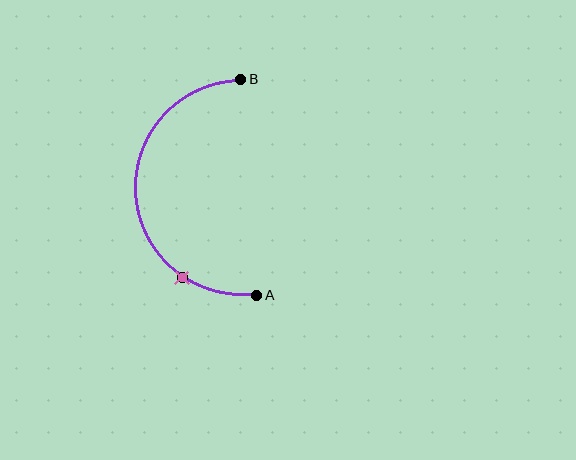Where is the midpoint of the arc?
The arc midpoint is the point on the curve farthest from the straight line joining A and B. It sits to the left of that line.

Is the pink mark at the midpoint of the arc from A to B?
No. The pink mark lies on the arc but is closer to endpoint A. The arc midpoint would be at the point on the curve equidistant along the arc from both A and B.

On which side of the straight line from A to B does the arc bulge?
The arc bulges to the left of the straight line connecting A and B.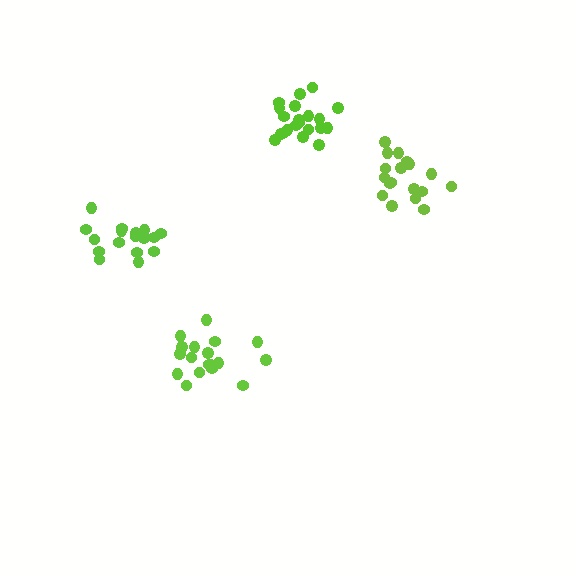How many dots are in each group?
Group 1: 17 dots, Group 2: 18 dots, Group 3: 18 dots, Group 4: 21 dots (74 total).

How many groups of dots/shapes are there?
There are 4 groups.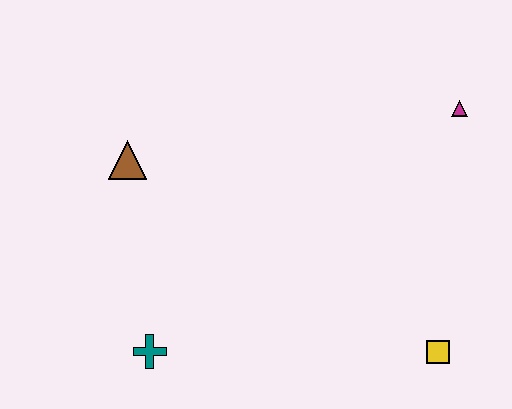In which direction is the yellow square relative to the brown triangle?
The yellow square is to the right of the brown triangle.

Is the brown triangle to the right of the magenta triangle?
No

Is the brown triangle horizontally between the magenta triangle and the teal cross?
No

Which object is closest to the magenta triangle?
The yellow square is closest to the magenta triangle.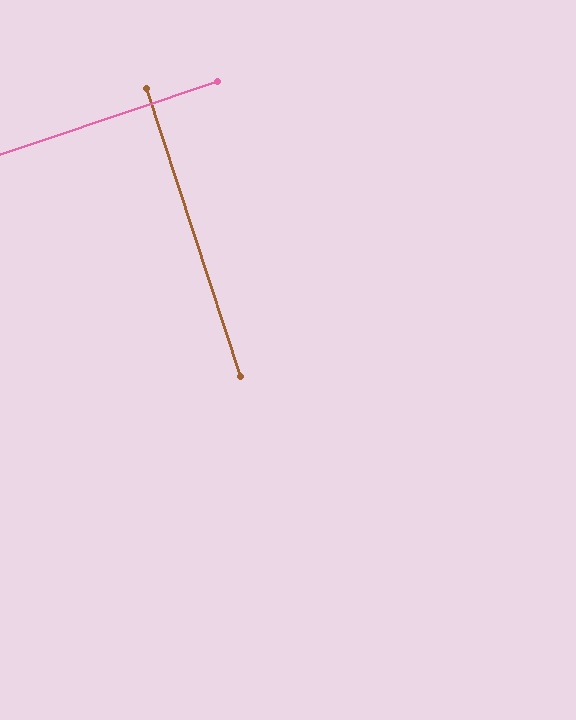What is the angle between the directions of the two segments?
Approximately 90 degrees.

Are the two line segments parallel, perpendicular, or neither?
Perpendicular — they meet at approximately 90°.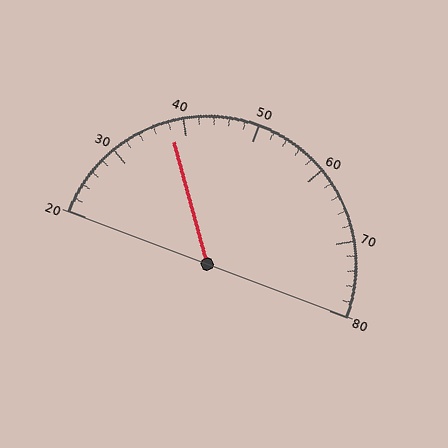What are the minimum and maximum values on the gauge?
The gauge ranges from 20 to 80.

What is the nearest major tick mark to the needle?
The nearest major tick mark is 40.